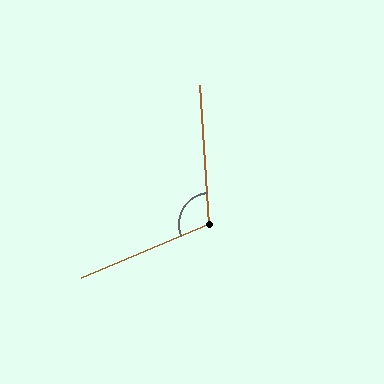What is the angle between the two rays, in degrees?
Approximately 109 degrees.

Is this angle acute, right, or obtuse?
It is obtuse.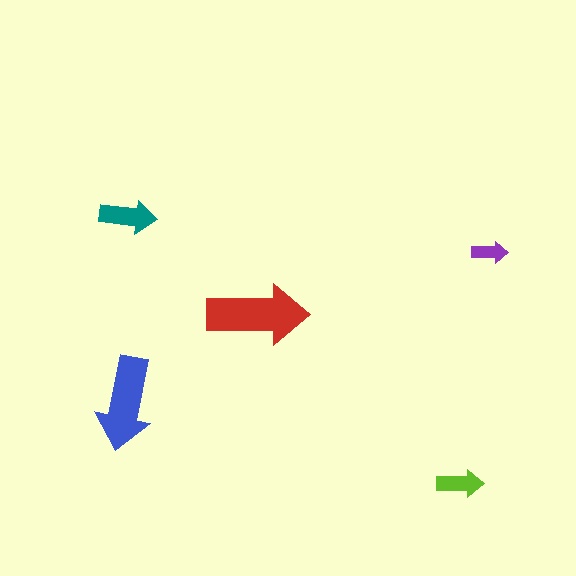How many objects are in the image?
There are 5 objects in the image.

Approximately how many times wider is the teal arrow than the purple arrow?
About 1.5 times wider.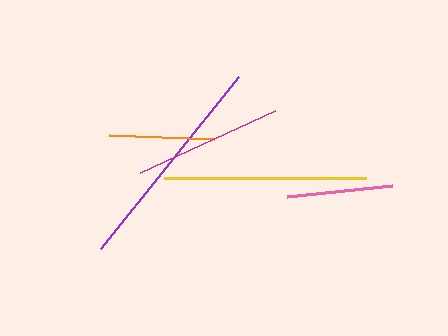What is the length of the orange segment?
The orange segment is approximately 105 pixels long.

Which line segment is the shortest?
The pink line is the shortest at approximately 105 pixels.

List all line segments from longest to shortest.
From longest to shortest: purple, yellow, magenta, orange, pink.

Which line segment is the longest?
The purple line is the longest at approximately 220 pixels.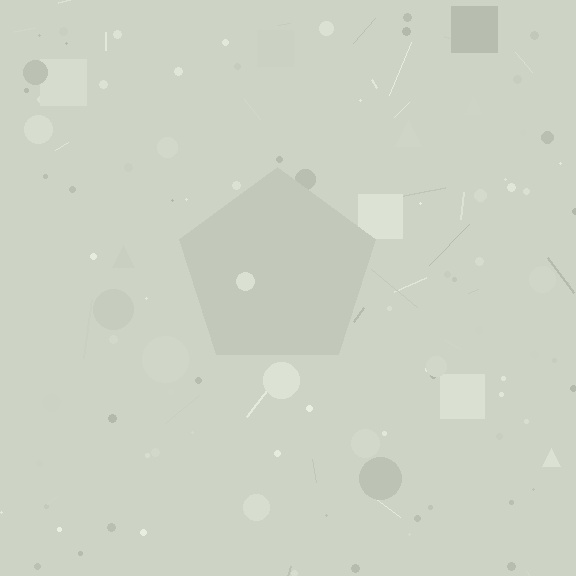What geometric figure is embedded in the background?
A pentagon is embedded in the background.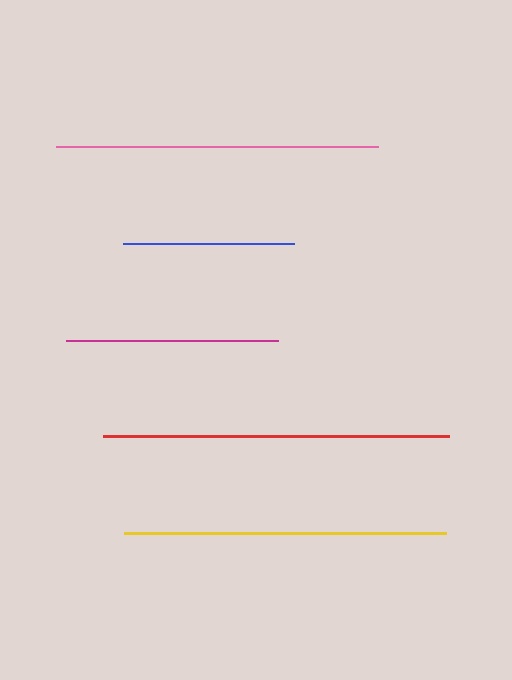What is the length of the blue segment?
The blue segment is approximately 170 pixels long.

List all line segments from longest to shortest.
From longest to shortest: red, pink, yellow, magenta, blue.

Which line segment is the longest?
The red line is the longest at approximately 346 pixels.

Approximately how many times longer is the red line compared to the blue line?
The red line is approximately 2.0 times the length of the blue line.